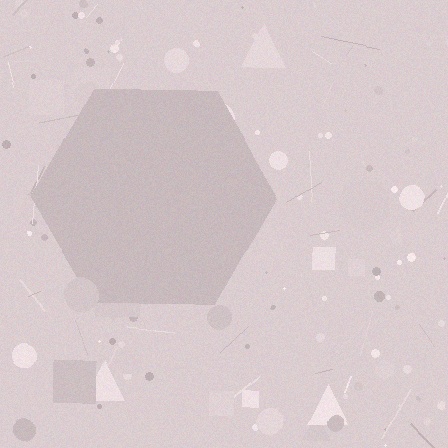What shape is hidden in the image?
A hexagon is hidden in the image.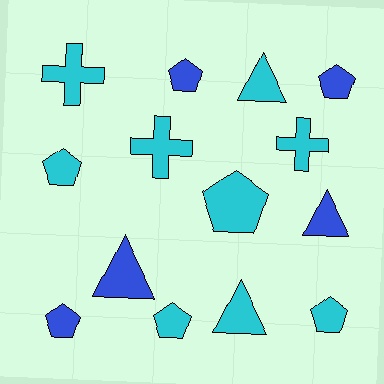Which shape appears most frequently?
Pentagon, with 7 objects.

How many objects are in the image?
There are 14 objects.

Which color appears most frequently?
Cyan, with 9 objects.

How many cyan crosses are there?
There are 3 cyan crosses.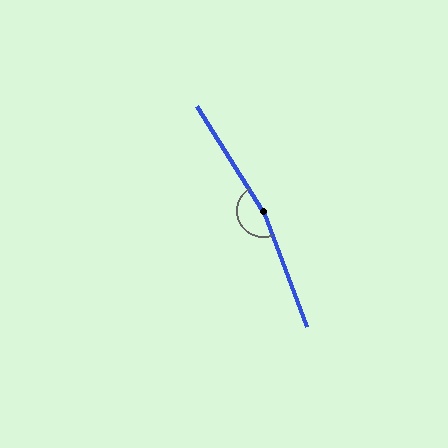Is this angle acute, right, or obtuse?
It is obtuse.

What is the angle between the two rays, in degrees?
Approximately 168 degrees.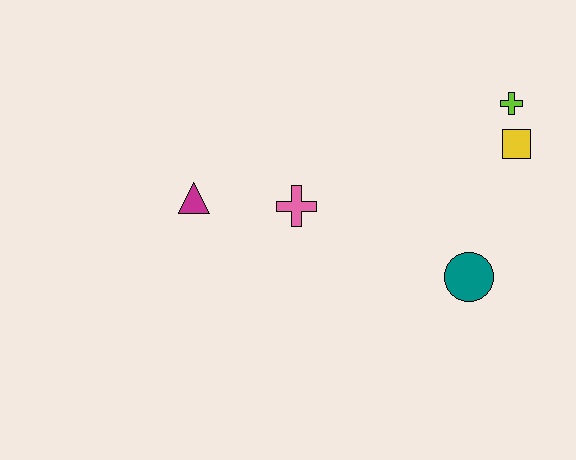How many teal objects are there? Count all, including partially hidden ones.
There is 1 teal object.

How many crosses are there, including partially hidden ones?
There are 2 crosses.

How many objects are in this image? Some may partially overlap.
There are 5 objects.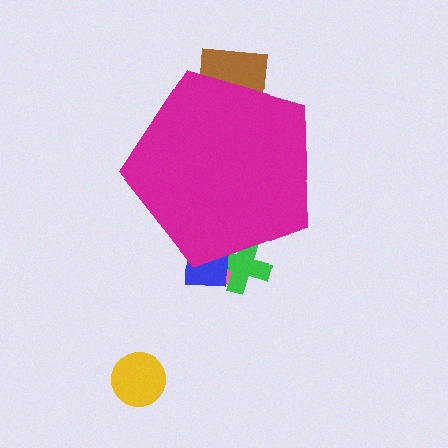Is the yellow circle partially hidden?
No, the yellow circle is fully visible.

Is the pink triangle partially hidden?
Yes, the pink triangle is partially hidden behind the magenta pentagon.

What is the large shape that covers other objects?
A magenta pentagon.